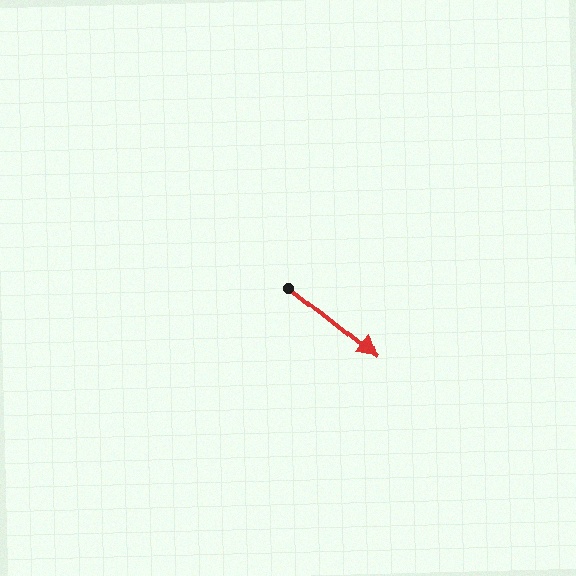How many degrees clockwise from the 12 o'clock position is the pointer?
Approximately 128 degrees.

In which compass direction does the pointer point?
Southeast.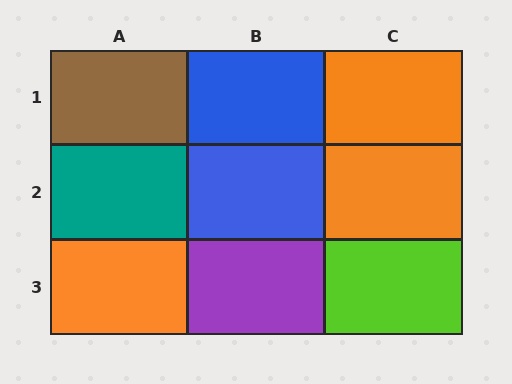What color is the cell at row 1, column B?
Blue.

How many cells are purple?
1 cell is purple.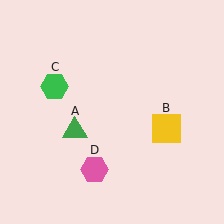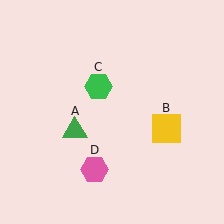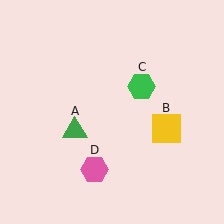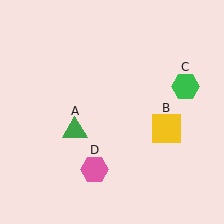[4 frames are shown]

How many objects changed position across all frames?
1 object changed position: green hexagon (object C).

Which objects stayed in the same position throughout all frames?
Green triangle (object A) and yellow square (object B) and pink hexagon (object D) remained stationary.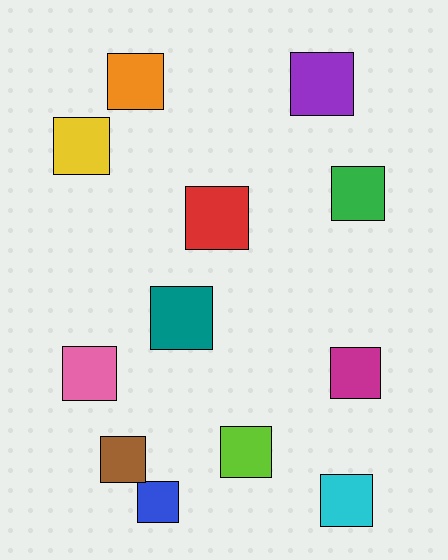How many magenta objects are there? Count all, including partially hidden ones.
There is 1 magenta object.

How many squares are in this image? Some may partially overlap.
There are 12 squares.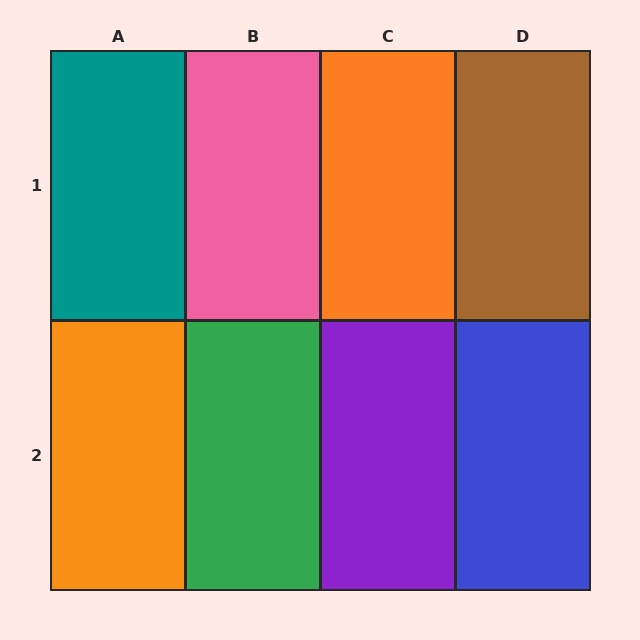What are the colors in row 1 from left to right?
Teal, pink, orange, brown.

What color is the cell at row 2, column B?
Green.